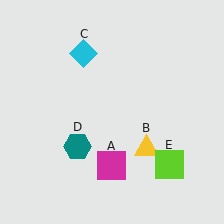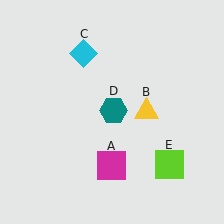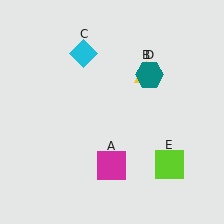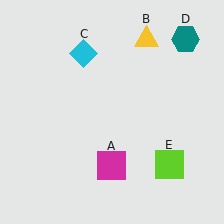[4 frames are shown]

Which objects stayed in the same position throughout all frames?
Magenta square (object A) and cyan diamond (object C) and lime square (object E) remained stationary.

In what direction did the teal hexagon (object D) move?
The teal hexagon (object D) moved up and to the right.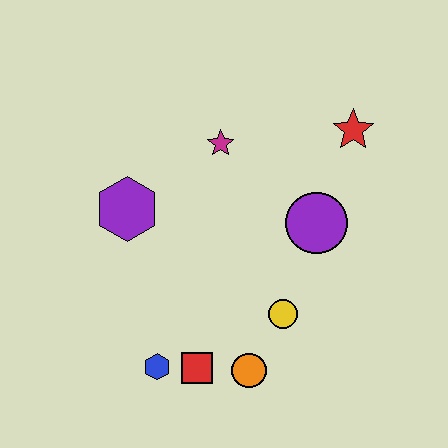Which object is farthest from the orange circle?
The red star is farthest from the orange circle.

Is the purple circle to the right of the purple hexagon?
Yes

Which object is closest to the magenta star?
The purple hexagon is closest to the magenta star.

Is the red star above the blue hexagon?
Yes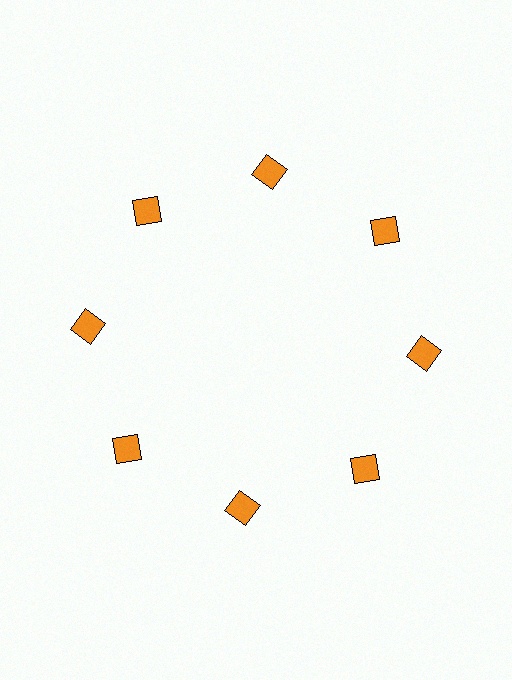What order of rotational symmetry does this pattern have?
This pattern has 8-fold rotational symmetry.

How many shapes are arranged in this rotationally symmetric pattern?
There are 8 shapes, arranged in 8 groups of 1.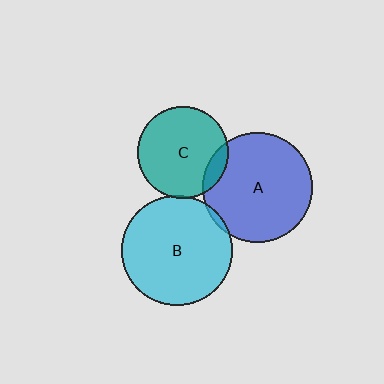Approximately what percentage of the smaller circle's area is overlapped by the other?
Approximately 5%.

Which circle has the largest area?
Circle B (cyan).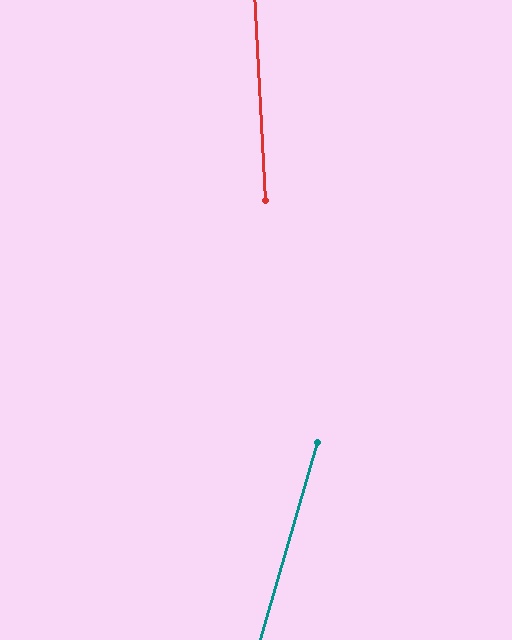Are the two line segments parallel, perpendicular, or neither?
Neither parallel nor perpendicular — they differ by about 19°.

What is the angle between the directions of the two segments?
Approximately 19 degrees.